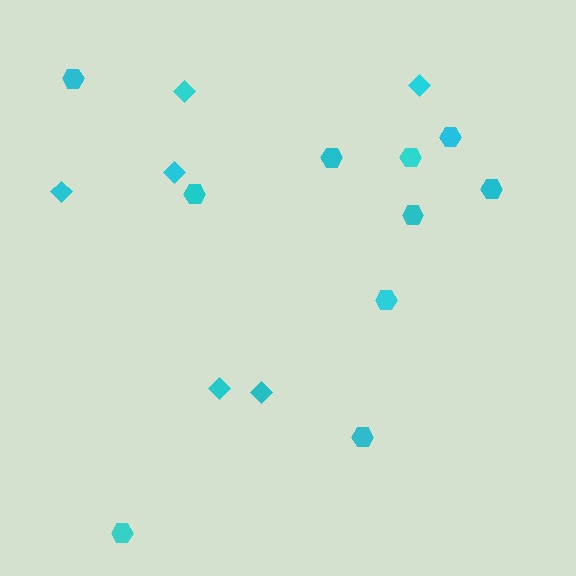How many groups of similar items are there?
There are 2 groups: one group of hexagons (10) and one group of diamonds (6).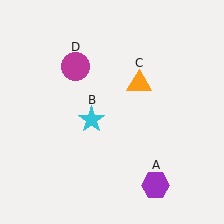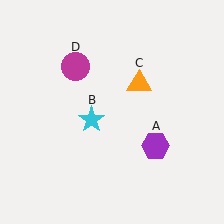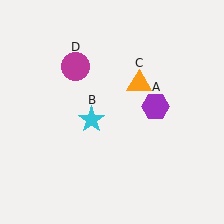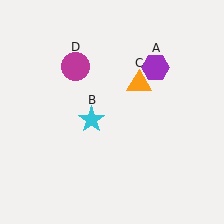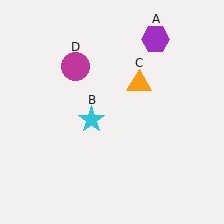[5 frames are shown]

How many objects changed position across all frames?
1 object changed position: purple hexagon (object A).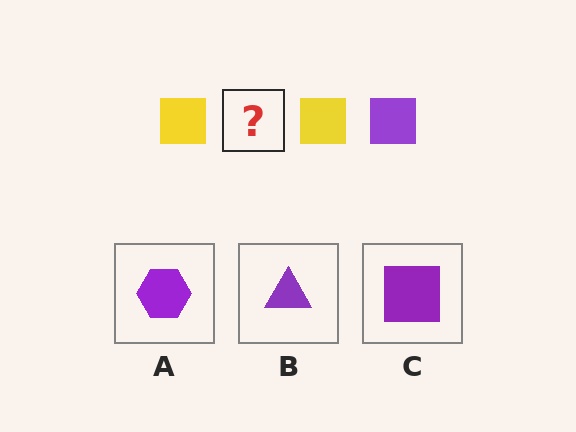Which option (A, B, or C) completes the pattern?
C.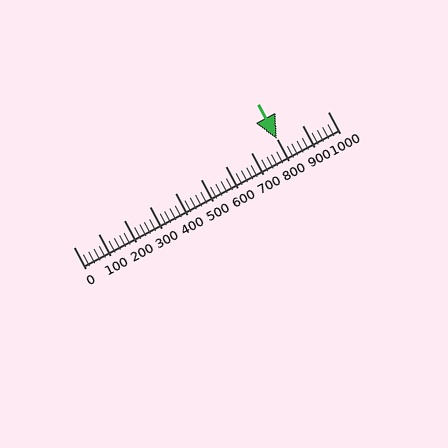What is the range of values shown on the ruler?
The ruler shows values from 0 to 1000.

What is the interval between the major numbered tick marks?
The major tick marks are spaced 100 units apart.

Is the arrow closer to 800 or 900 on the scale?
The arrow is closer to 800.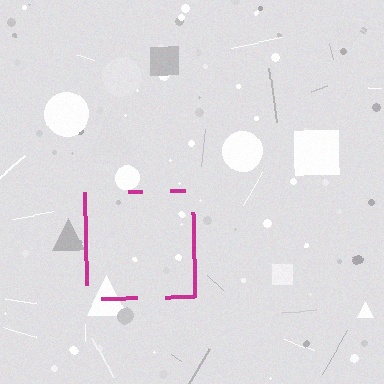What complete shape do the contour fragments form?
The contour fragments form a square.